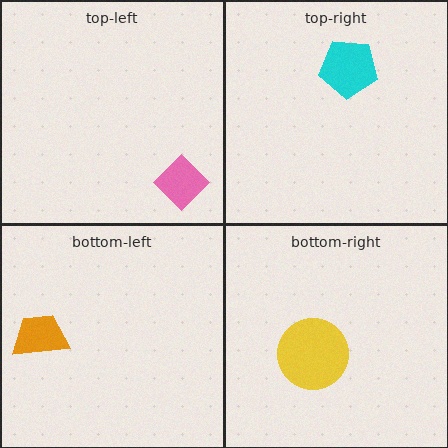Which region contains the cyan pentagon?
The top-right region.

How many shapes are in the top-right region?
1.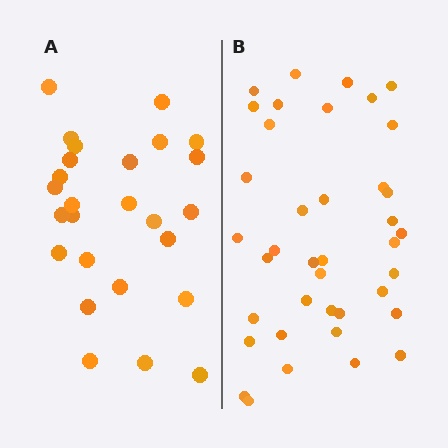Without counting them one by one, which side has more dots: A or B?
Region B (the right region) has more dots.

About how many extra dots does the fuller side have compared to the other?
Region B has approximately 15 more dots than region A.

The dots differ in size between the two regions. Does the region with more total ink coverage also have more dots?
No. Region A has more total ink coverage because its dots are larger, but region B actually contains more individual dots. Total area can be misleading — the number of items is what matters here.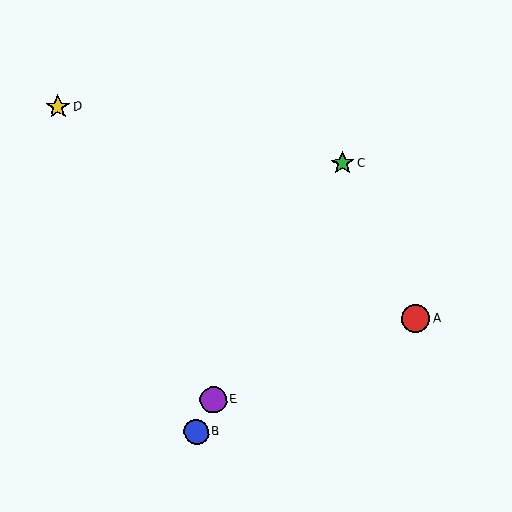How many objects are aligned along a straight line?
3 objects (B, C, E) are aligned along a straight line.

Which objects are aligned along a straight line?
Objects B, C, E are aligned along a straight line.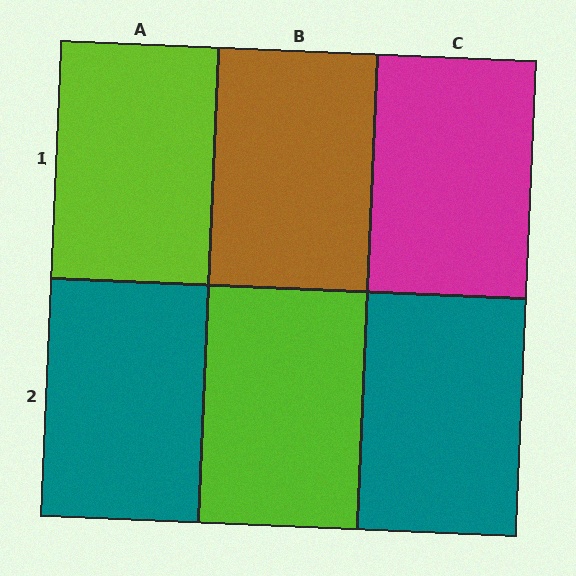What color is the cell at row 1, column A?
Lime.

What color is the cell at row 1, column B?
Brown.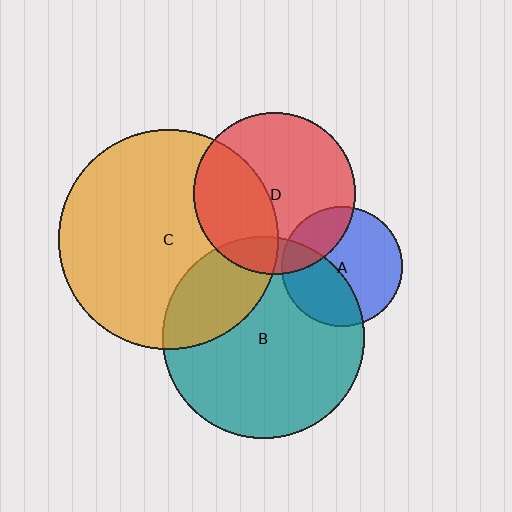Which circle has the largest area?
Circle C (orange).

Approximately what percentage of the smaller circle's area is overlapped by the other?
Approximately 40%.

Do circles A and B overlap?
Yes.